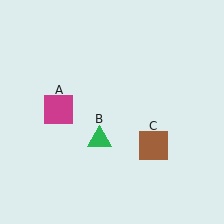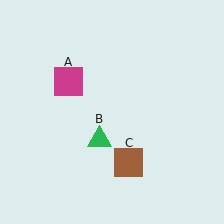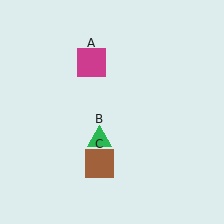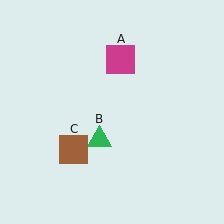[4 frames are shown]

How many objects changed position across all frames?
2 objects changed position: magenta square (object A), brown square (object C).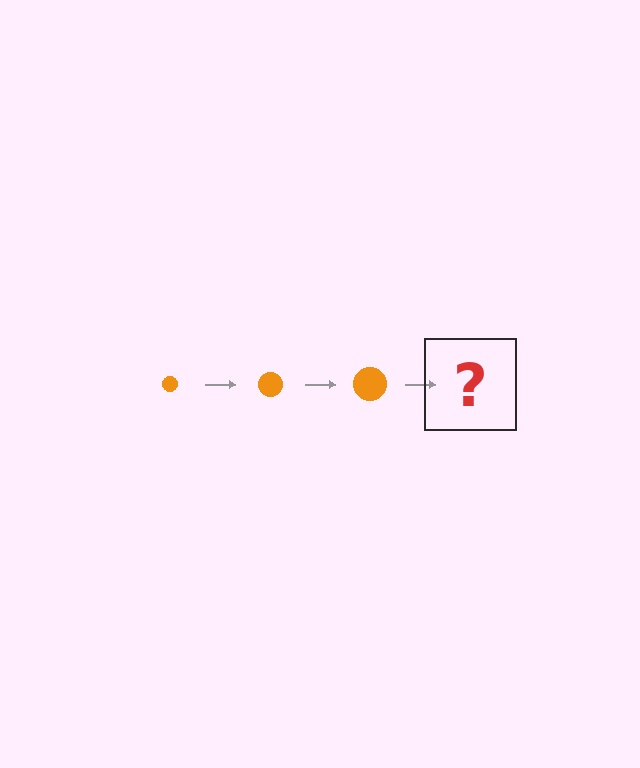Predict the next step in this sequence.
The next step is an orange circle, larger than the previous one.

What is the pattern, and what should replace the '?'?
The pattern is that the circle gets progressively larger each step. The '?' should be an orange circle, larger than the previous one.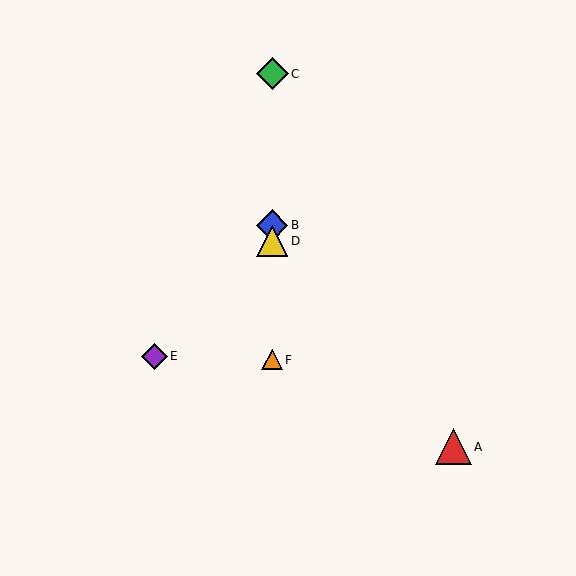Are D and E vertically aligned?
No, D is at x≈272 and E is at x≈154.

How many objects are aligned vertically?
4 objects (B, C, D, F) are aligned vertically.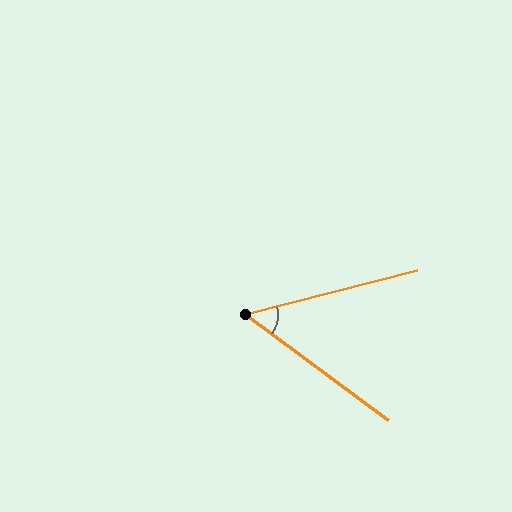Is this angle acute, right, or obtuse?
It is acute.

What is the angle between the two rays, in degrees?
Approximately 51 degrees.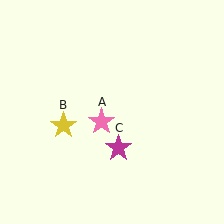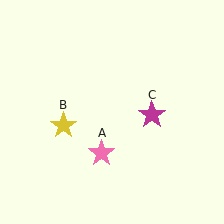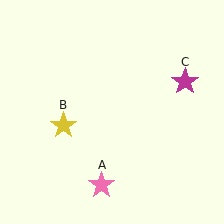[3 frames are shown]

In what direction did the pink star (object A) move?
The pink star (object A) moved down.